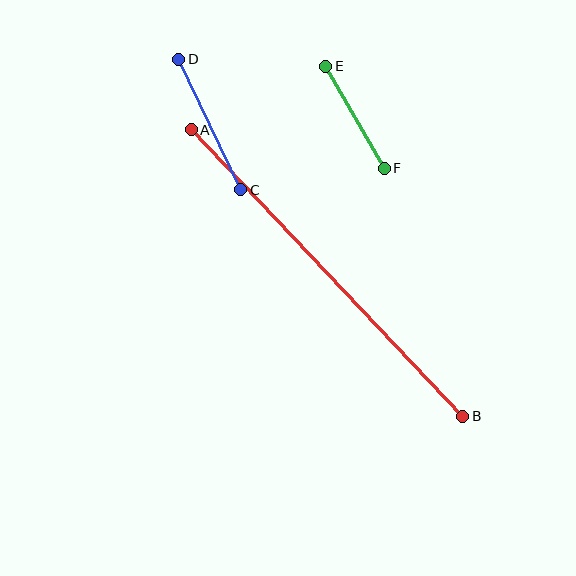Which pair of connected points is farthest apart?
Points A and B are farthest apart.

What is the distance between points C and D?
The distance is approximately 144 pixels.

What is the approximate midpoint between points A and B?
The midpoint is at approximately (327, 273) pixels.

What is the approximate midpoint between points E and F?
The midpoint is at approximately (355, 117) pixels.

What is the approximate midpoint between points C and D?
The midpoint is at approximately (210, 125) pixels.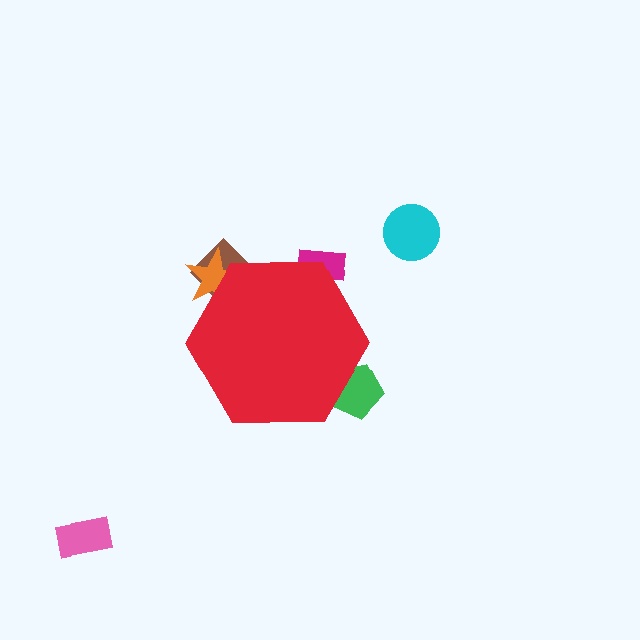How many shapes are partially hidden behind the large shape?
4 shapes are partially hidden.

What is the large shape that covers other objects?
A red hexagon.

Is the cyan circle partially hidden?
No, the cyan circle is fully visible.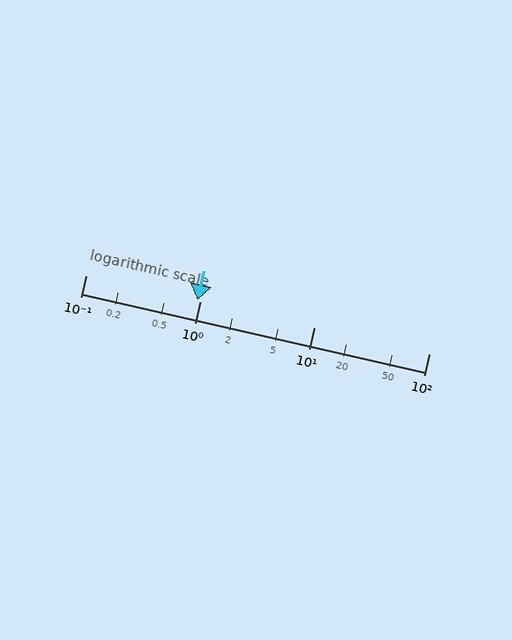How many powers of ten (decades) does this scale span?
The scale spans 3 decades, from 0.1 to 100.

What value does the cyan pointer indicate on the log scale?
The pointer indicates approximately 0.94.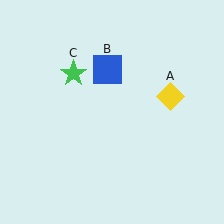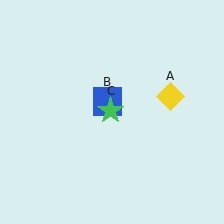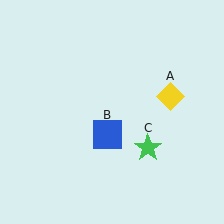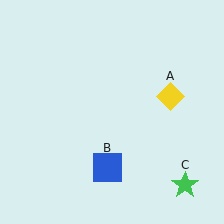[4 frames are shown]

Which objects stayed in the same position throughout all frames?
Yellow diamond (object A) remained stationary.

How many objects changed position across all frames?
2 objects changed position: blue square (object B), green star (object C).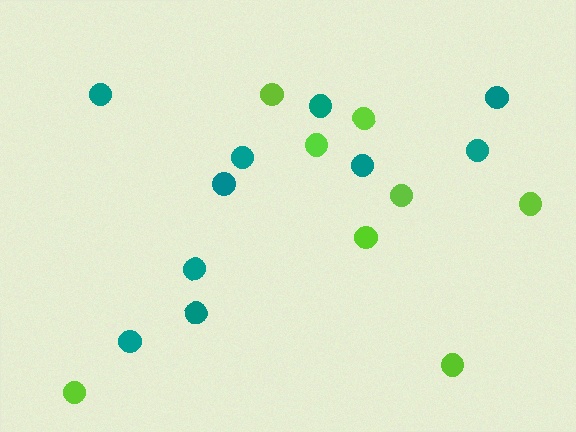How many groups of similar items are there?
There are 2 groups: one group of teal circles (10) and one group of lime circles (8).